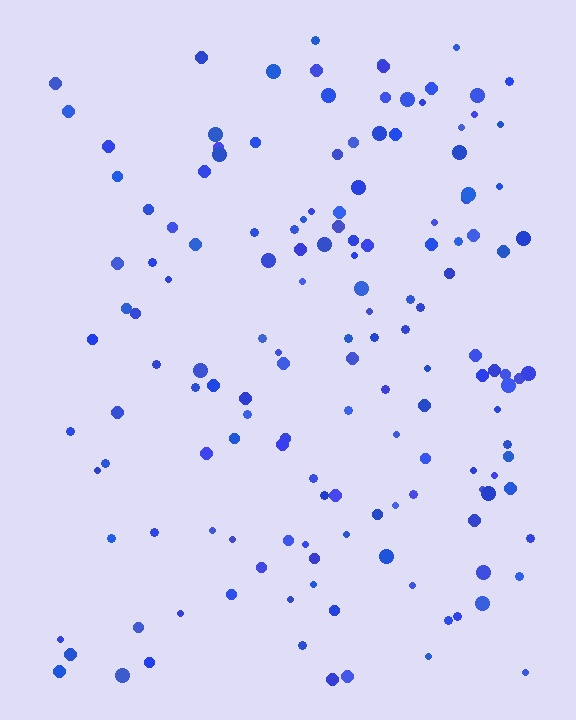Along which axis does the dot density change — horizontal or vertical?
Horizontal.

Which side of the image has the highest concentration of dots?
The right.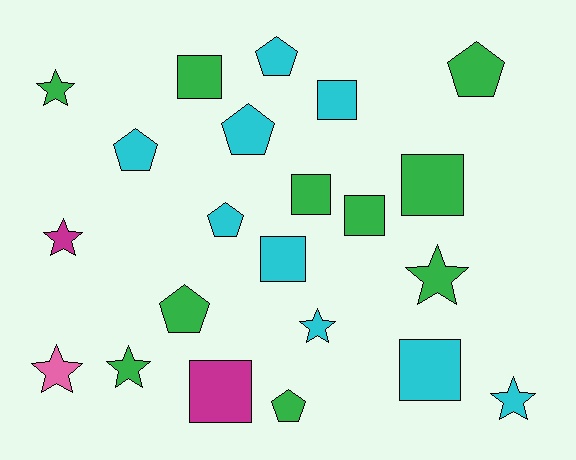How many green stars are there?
There are 3 green stars.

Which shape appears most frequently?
Square, with 8 objects.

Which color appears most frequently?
Green, with 10 objects.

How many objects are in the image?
There are 22 objects.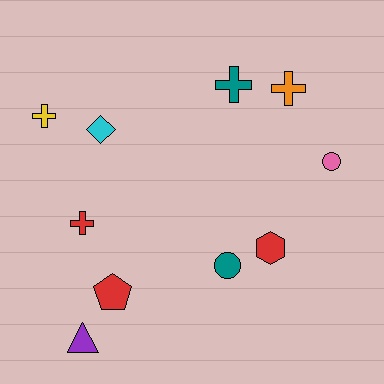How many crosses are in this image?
There are 4 crosses.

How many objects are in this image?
There are 10 objects.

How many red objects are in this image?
There are 3 red objects.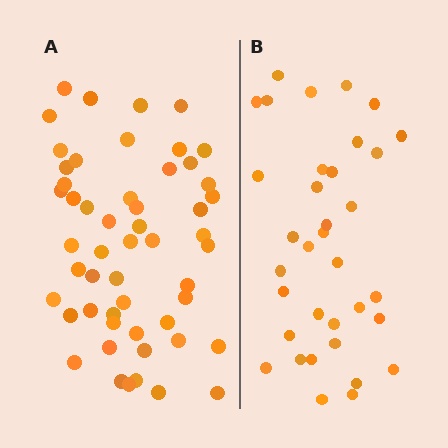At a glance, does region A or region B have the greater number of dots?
Region A (the left region) has more dots.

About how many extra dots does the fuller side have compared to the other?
Region A has approximately 20 more dots than region B.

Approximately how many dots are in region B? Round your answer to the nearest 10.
About 40 dots. (The exact count is 35, which rounds to 40.)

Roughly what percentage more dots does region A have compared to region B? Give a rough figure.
About 50% more.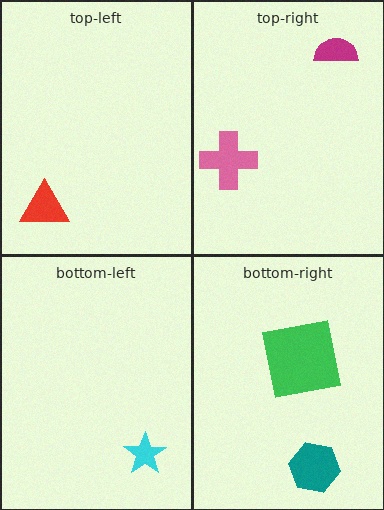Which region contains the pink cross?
The top-right region.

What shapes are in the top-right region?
The magenta semicircle, the pink cross.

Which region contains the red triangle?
The top-left region.